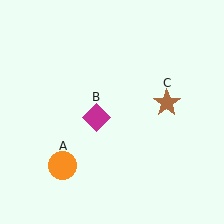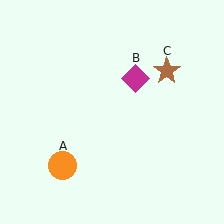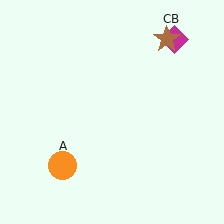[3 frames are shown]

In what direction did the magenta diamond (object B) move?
The magenta diamond (object B) moved up and to the right.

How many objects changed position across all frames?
2 objects changed position: magenta diamond (object B), brown star (object C).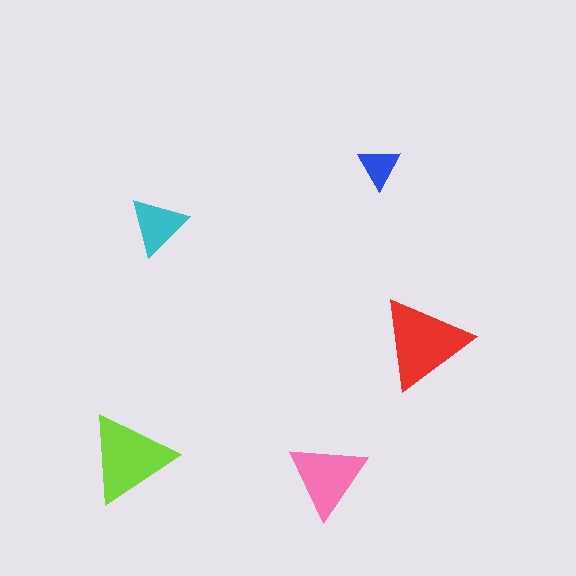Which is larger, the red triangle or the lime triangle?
The red one.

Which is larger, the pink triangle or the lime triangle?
The lime one.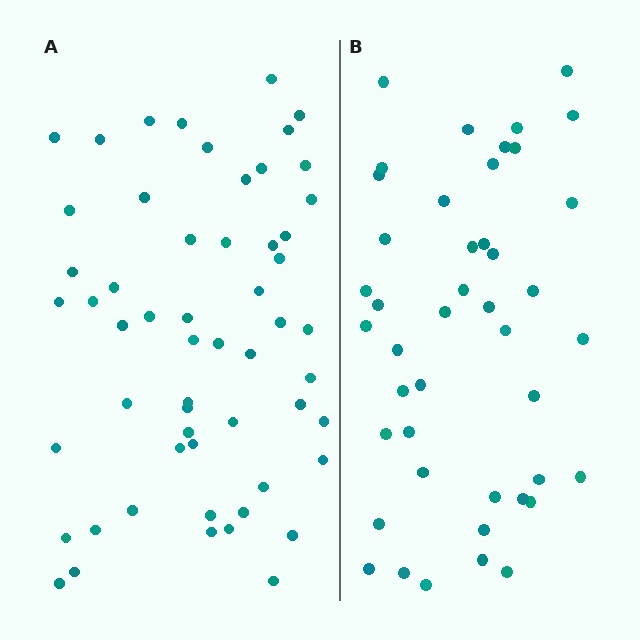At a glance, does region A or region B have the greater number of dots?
Region A (the left region) has more dots.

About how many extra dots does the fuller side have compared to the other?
Region A has roughly 12 or so more dots than region B.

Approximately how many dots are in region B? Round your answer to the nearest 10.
About 40 dots. (The exact count is 44, which rounds to 40.)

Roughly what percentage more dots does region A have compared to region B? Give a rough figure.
About 25% more.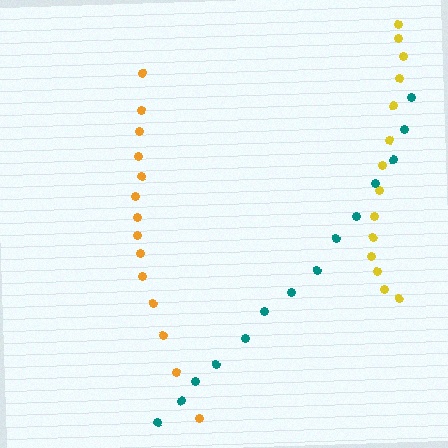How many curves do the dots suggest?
There are 3 distinct paths.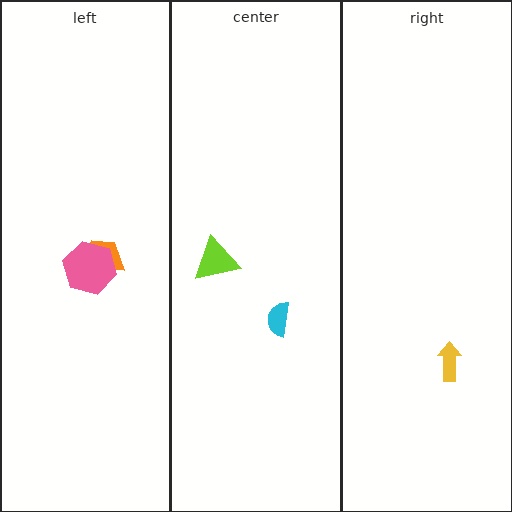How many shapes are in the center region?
2.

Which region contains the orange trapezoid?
The left region.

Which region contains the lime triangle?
The center region.